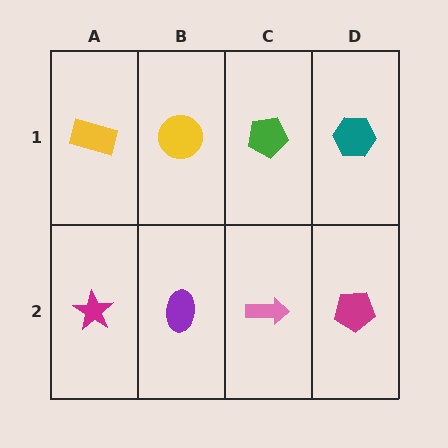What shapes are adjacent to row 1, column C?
A pink arrow (row 2, column C), a yellow circle (row 1, column B), a teal hexagon (row 1, column D).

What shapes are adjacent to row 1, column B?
A purple ellipse (row 2, column B), a yellow rectangle (row 1, column A), a green pentagon (row 1, column C).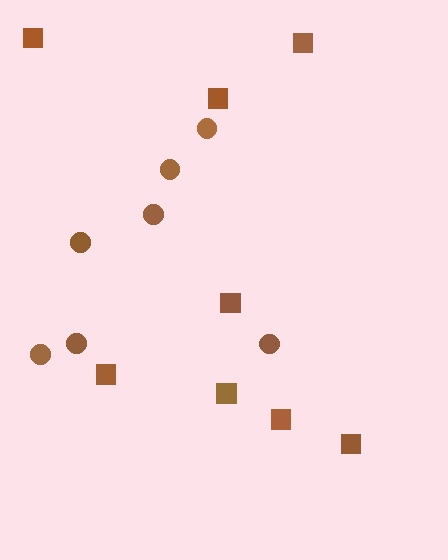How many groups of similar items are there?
There are 2 groups: one group of squares (8) and one group of circles (7).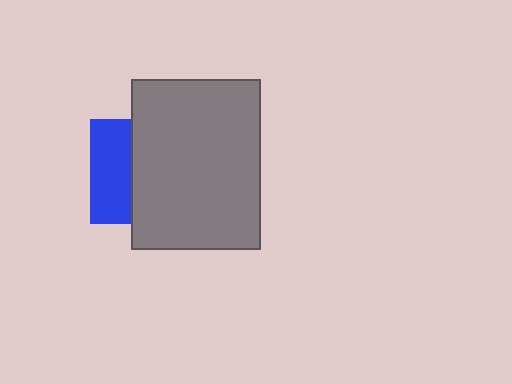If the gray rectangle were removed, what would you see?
You would see the complete blue square.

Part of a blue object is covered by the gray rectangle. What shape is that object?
It is a square.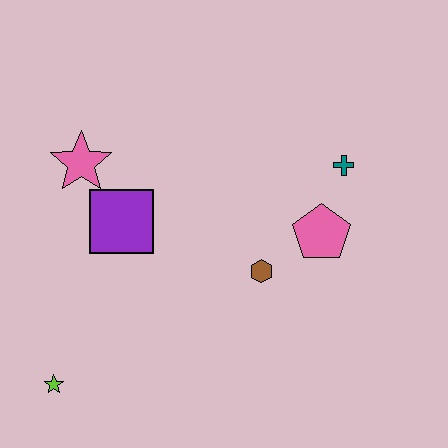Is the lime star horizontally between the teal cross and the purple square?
No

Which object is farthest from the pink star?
The teal cross is farthest from the pink star.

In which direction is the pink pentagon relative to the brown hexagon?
The pink pentagon is to the right of the brown hexagon.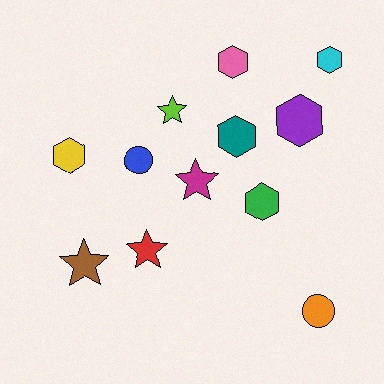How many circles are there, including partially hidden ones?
There are 2 circles.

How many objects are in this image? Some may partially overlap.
There are 12 objects.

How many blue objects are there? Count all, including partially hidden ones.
There is 1 blue object.